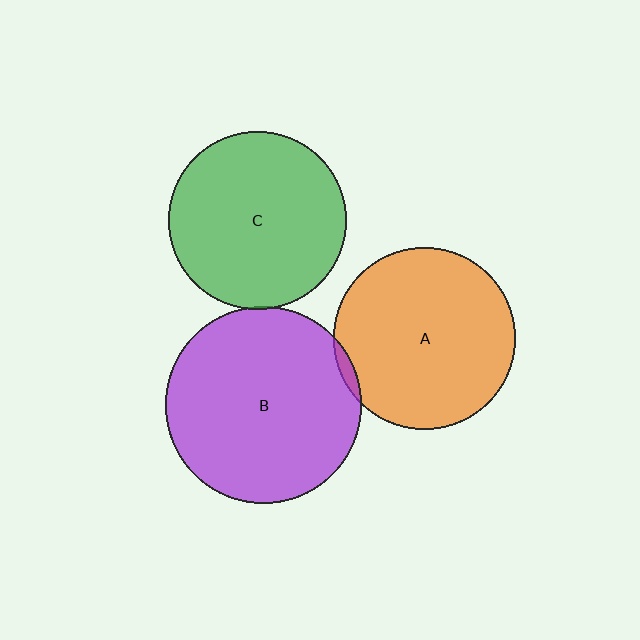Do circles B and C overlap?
Yes.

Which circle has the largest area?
Circle B (purple).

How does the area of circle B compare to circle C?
Approximately 1.2 times.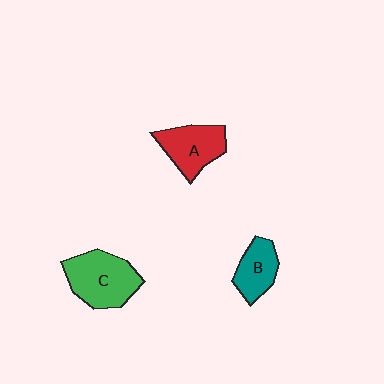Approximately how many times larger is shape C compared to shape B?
Approximately 1.7 times.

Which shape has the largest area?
Shape C (green).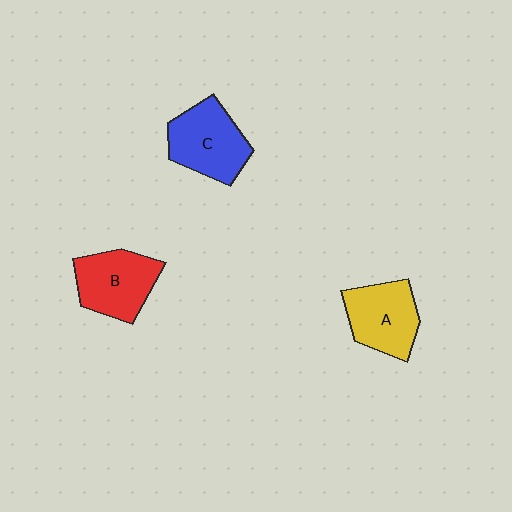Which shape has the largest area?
Shape C (blue).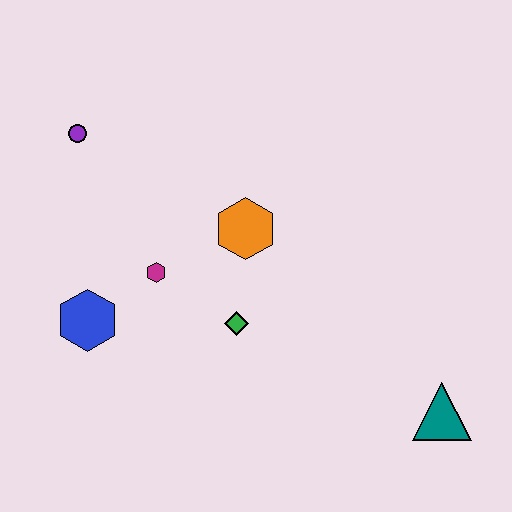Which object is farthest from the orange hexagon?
The teal triangle is farthest from the orange hexagon.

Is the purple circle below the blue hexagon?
No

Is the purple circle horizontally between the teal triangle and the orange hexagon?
No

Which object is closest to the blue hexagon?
The magenta hexagon is closest to the blue hexagon.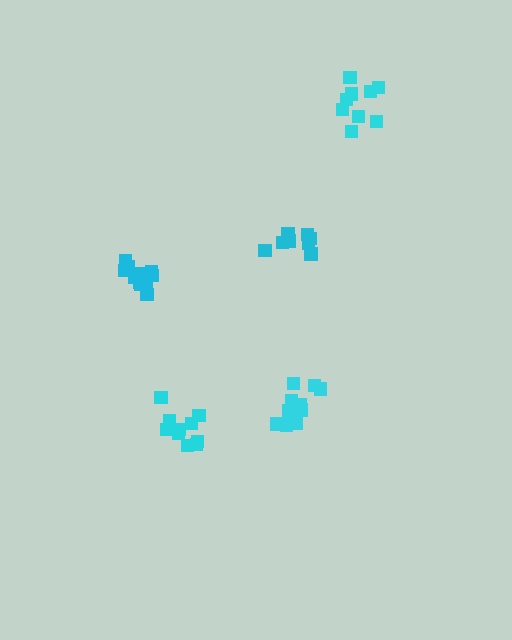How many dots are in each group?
Group 1: 9 dots, Group 2: 8 dots, Group 3: 11 dots, Group 4: 13 dots, Group 5: 10 dots (51 total).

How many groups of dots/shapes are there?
There are 5 groups.